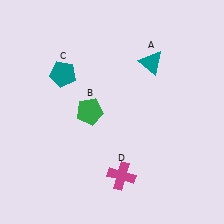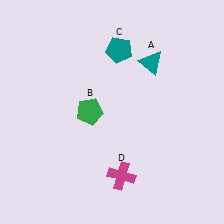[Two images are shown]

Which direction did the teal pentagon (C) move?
The teal pentagon (C) moved right.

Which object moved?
The teal pentagon (C) moved right.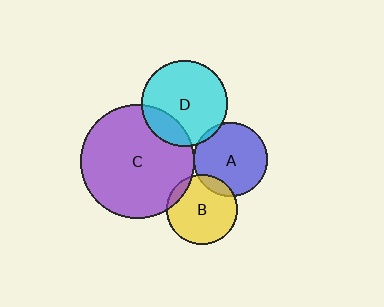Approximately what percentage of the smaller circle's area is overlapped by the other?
Approximately 10%.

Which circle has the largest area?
Circle C (purple).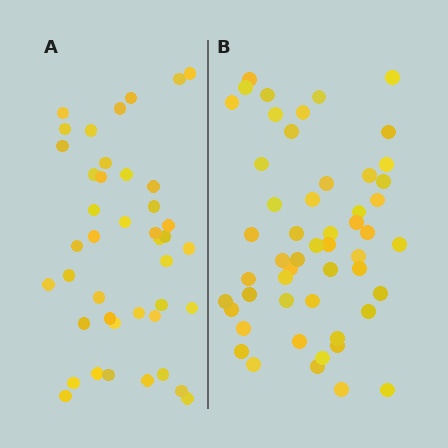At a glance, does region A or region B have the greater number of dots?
Region B (the right region) has more dots.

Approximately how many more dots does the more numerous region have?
Region B has roughly 10 or so more dots than region A.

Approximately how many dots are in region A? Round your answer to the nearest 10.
About 40 dots. (The exact count is 42, which rounds to 40.)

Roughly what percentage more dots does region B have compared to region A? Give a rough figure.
About 25% more.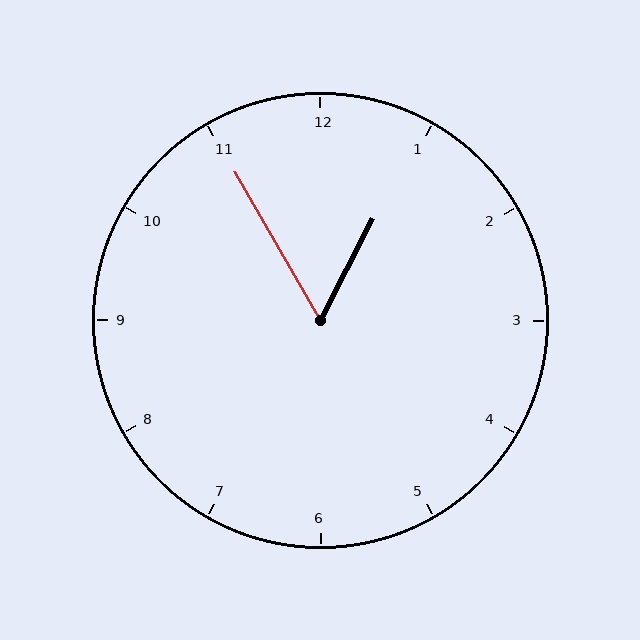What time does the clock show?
12:55.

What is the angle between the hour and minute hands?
Approximately 58 degrees.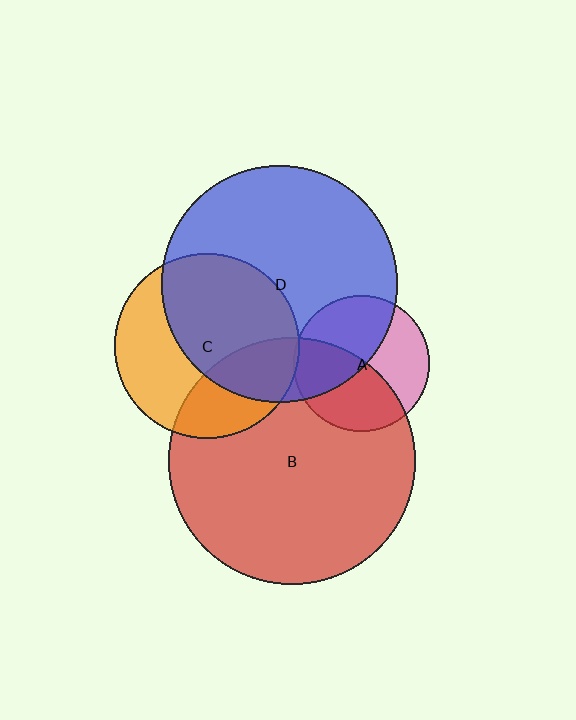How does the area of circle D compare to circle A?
Approximately 3.0 times.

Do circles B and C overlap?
Yes.